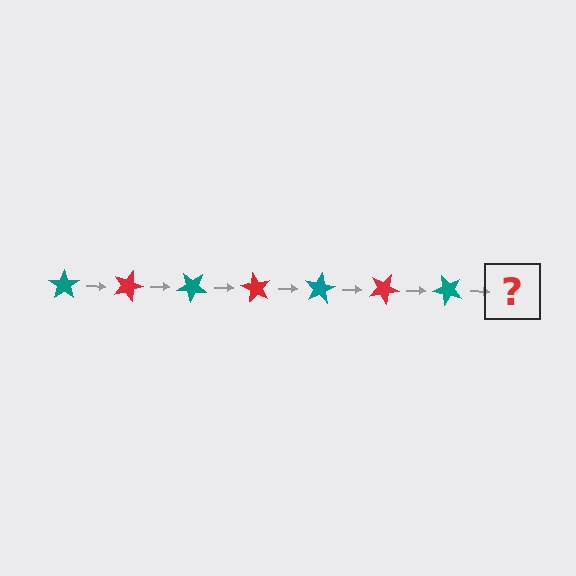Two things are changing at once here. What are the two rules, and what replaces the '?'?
The two rules are that it rotates 20 degrees each step and the color cycles through teal and red. The '?' should be a red star, rotated 140 degrees from the start.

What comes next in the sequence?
The next element should be a red star, rotated 140 degrees from the start.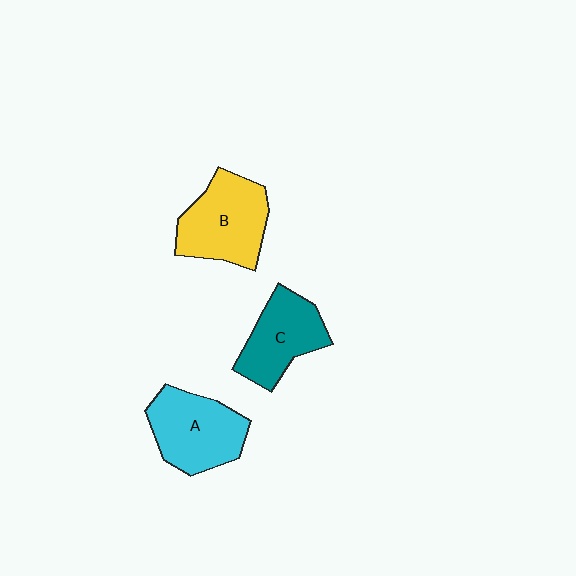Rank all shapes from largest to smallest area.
From largest to smallest: B (yellow), A (cyan), C (teal).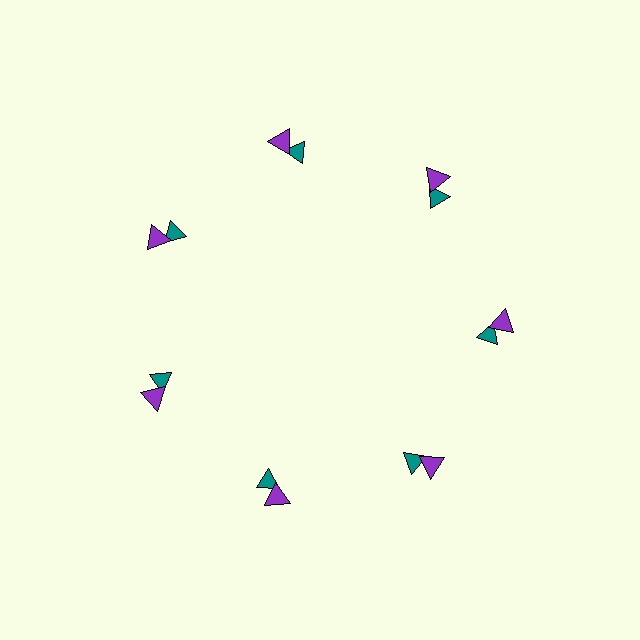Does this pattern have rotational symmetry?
Yes, this pattern has 7-fold rotational symmetry. It looks the same after rotating 51 degrees around the center.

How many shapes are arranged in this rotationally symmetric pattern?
There are 14 shapes, arranged in 7 groups of 2.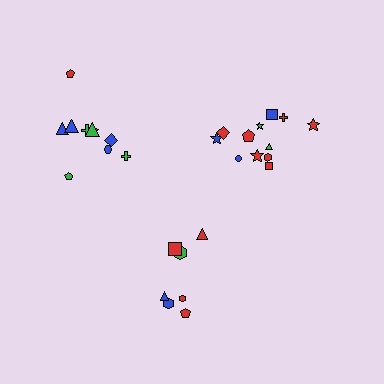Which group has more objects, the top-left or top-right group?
The top-right group.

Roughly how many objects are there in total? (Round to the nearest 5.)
Roughly 30 objects in total.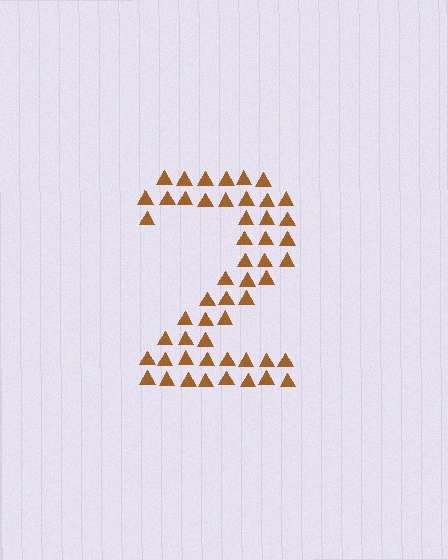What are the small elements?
The small elements are triangles.